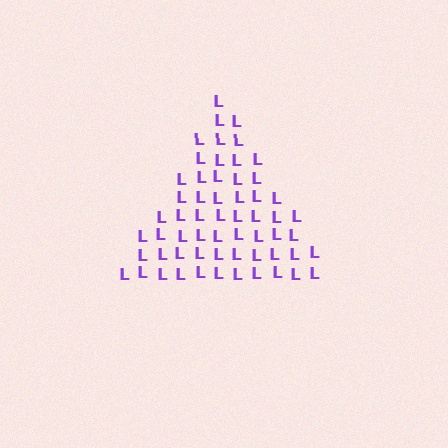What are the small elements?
The small elements are letter L's.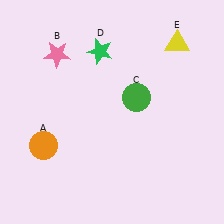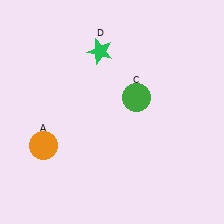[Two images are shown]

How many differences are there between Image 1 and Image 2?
There are 2 differences between the two images.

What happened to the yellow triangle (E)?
The yellow triangle (E) was removed in Image 2. It was in the top-right area of Image 1.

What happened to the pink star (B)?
The pink star (B) was removed in Image 2. It was in the top-left area of Image 1.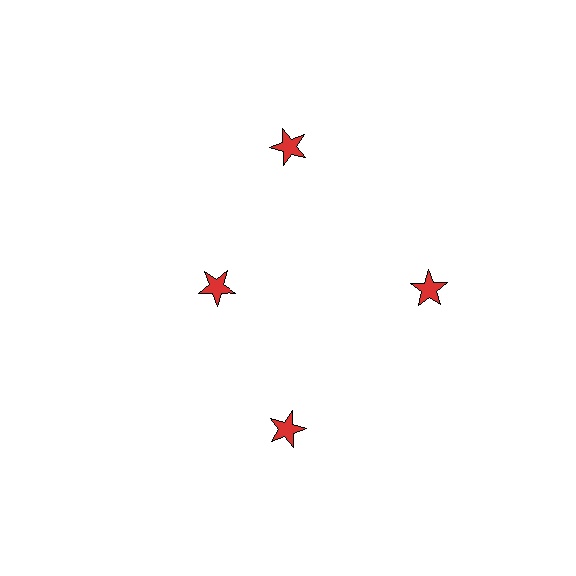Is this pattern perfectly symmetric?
No. The 4 red stars are arranged in a ring, but one element near the 9 o'clock position is pulled inward toward the center, breaking the 4-fold rotational symmetry.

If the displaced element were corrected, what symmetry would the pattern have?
It would have 4-fold rotational symmetry — the pattern would map onto itself every 90 degrees.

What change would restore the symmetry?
The symmetry would be restored by moving it outward, back onto the ring so that all 4 stars sit at equal angles and equal distance from the center.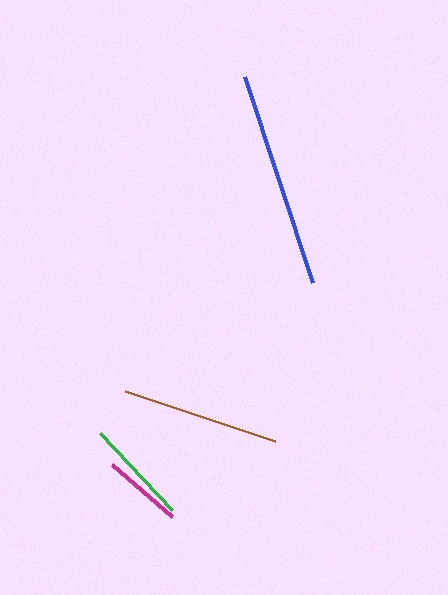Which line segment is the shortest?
The magenta line is the shortest at approximately 79 pixels.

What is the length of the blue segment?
The blue segment is approximately 217 pixels long.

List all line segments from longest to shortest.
From longest to shortest: blue, brown, green, magenta.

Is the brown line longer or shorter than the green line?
The brown line is longer than the green line.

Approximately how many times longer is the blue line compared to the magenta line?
The blue line is approximately 2.7 times the length of the magenta line.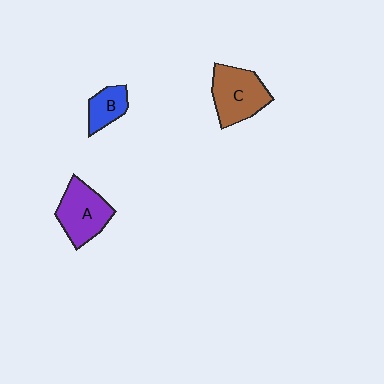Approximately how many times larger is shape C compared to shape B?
Approximately 2.0 times.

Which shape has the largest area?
Shape C (brown).